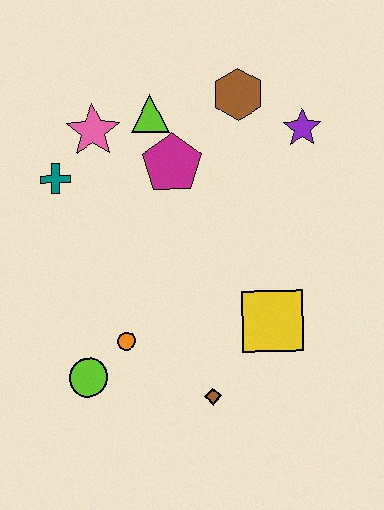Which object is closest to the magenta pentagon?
The lime triangle is closest to the magenta pentagon.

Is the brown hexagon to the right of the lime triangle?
Yes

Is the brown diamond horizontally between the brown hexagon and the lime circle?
Yes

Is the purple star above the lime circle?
Yes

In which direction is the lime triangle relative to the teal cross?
The lime triangle is to the right of the teal cross.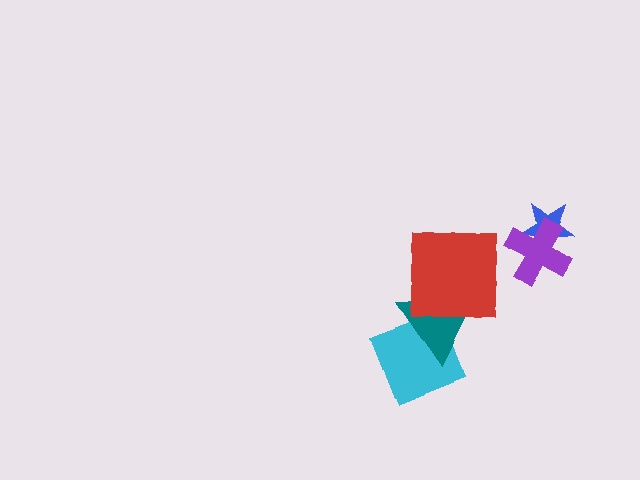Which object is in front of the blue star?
The purple cross is in front of the blue star.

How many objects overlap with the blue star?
1 object overlaps with the blue star.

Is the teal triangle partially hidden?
Yes, it is partially covered by another shape.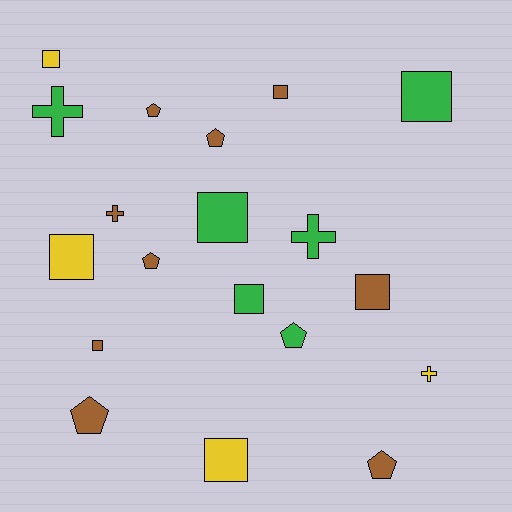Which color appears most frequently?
Brown, with 9 objects.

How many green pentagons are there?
There is 1 green pentagon.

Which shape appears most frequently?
Square, with 9 objects.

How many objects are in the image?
There are 19 objects.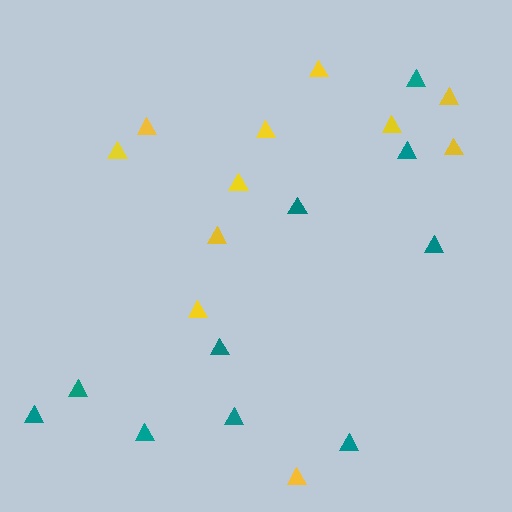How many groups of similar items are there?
There are 2 groups: one group of teal triangles (10) and one group of yellow triangles (11).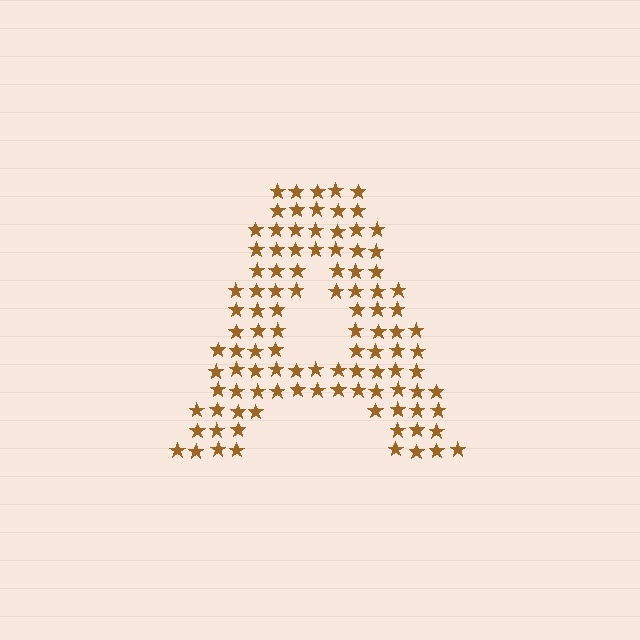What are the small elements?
The small elements are stars.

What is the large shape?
The large shape is the letter A.